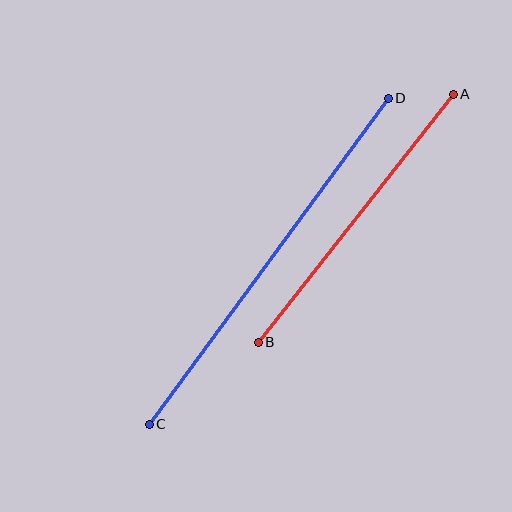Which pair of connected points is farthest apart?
Points C and D are farthest apart.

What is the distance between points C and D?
The distance is approximately 405 pixels.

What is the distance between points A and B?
The distance is approximately 316 pixels.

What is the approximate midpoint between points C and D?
The midpoint is at approximately (269, 261) pixels.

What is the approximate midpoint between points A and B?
The midpoint is at approximately (356, 218) pixels.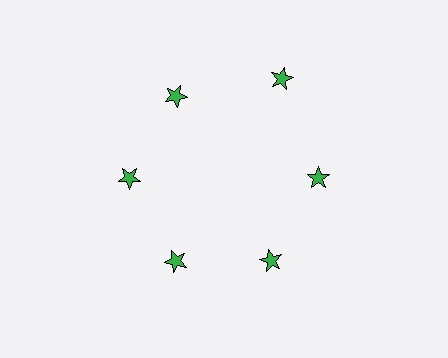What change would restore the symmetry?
The symmetry would be restored by moving it inward, back onto the ring so that all 6 stars sit at equal angles and equal distance from the center.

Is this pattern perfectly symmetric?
No. The 6 green stars are arranged in a ring, but one element near the 1 o'clock position is pushed outward from the center, breaking the 6-fold rotational symmetry.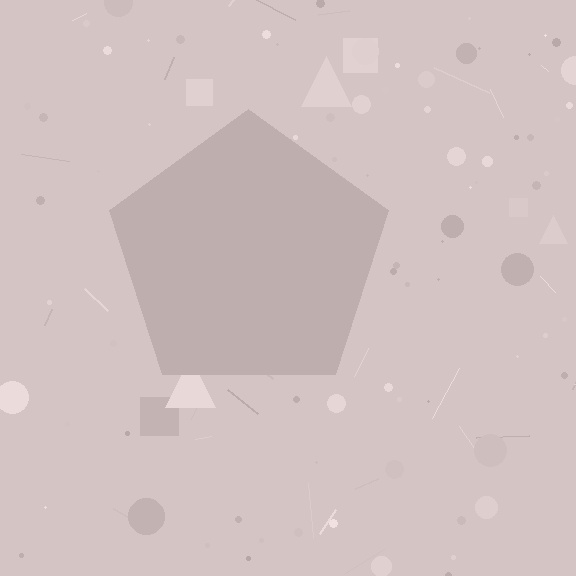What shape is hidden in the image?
A pentagon is hidden in the image.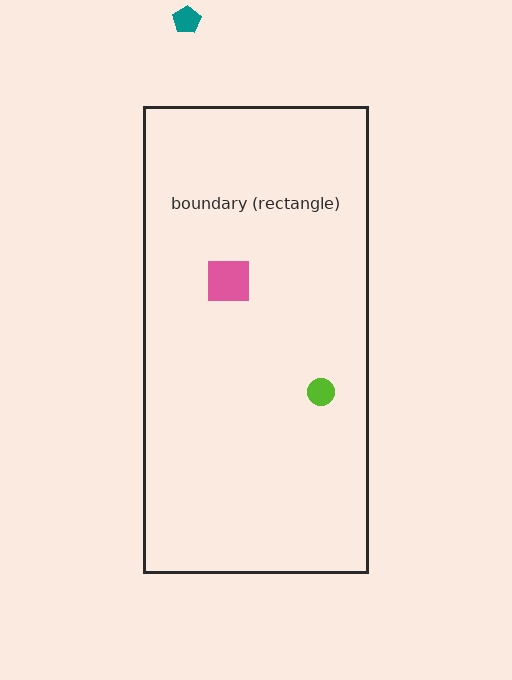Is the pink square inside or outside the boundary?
Inside.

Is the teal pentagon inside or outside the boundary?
Outside.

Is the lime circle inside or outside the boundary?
Inside.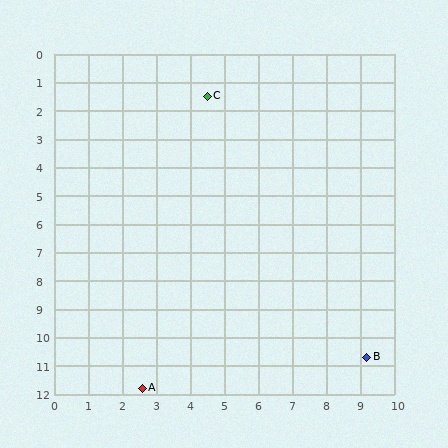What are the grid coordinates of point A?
Point A is at approximately (2.6, 11.8).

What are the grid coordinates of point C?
Point C is at approximately (4.5, 1.5).